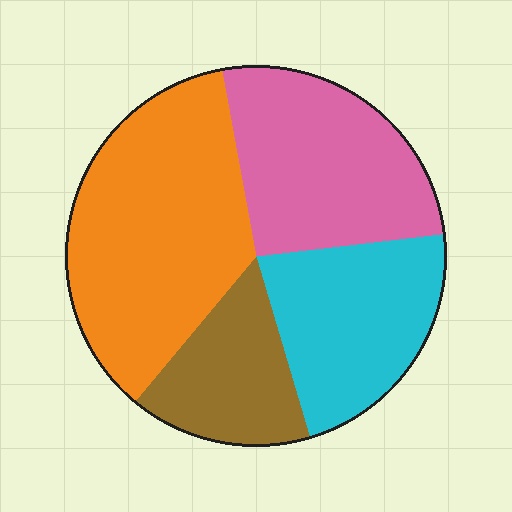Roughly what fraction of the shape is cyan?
Cyan covers around 20% of the shape.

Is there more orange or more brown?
Orange.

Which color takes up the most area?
Orange, at roughly 35%.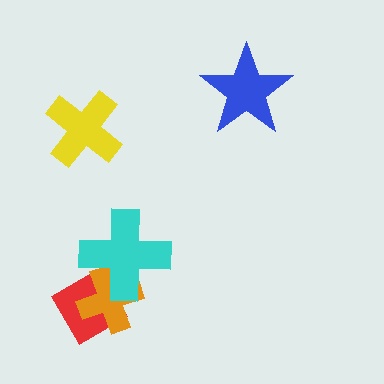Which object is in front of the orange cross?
The cyan cross is in front of the orange cross.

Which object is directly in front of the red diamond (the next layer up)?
The orange cross is directly in front of the red diamond.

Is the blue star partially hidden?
No, no other shape covers it.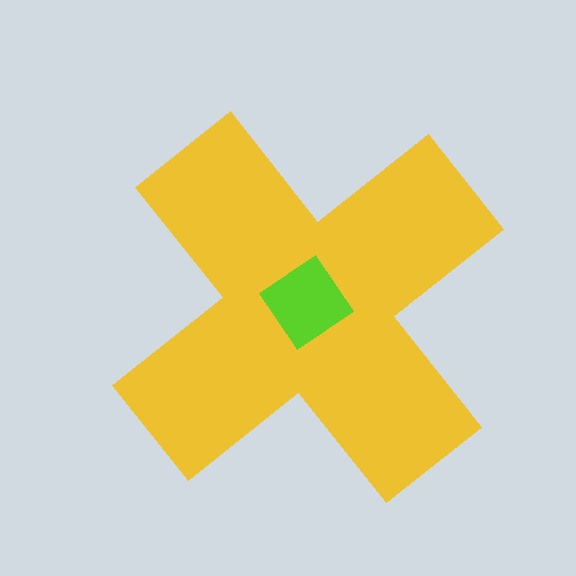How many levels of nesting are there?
2.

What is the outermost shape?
The yellow cross.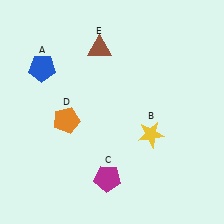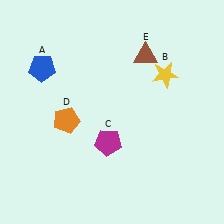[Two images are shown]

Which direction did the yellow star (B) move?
The yellow star (B) moved up.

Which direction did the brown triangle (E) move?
The brown triangle (E) moved right.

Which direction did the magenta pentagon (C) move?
The magenta pentagon (C) moved up.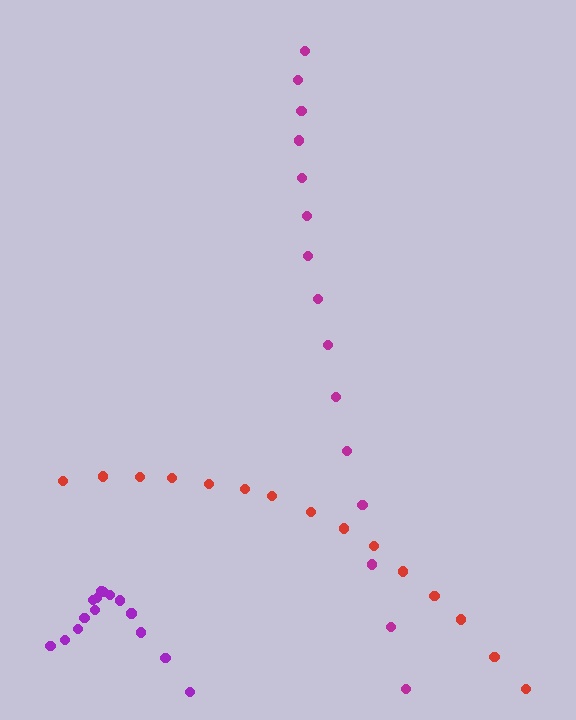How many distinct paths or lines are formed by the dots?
There are 3 distinct paths.